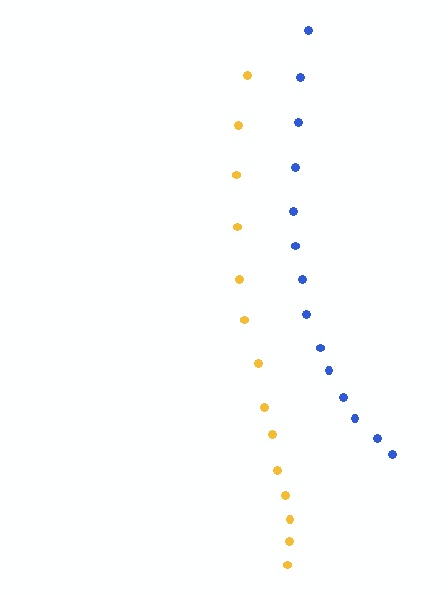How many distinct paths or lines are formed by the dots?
There are 2 distinct paths.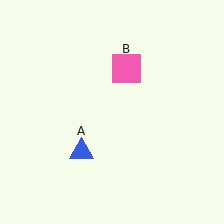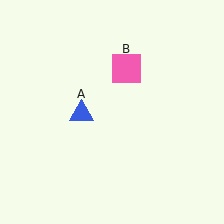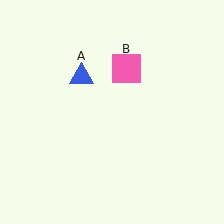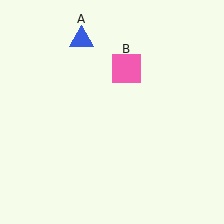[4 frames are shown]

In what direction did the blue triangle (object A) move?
The blue triangle (object A) moved up.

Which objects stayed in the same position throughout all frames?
Pink square (object B) remained stationary.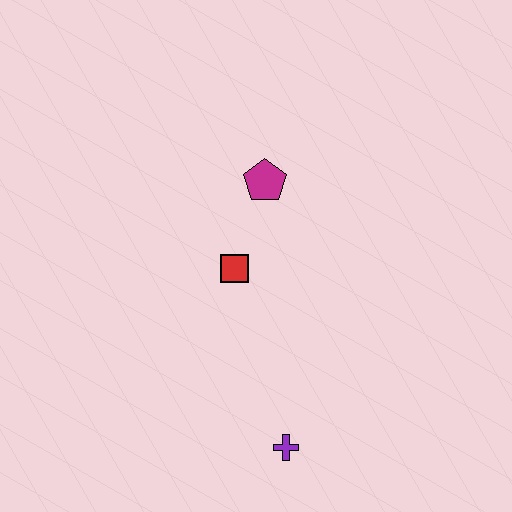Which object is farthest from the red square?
The purple cross is farthest from the red square.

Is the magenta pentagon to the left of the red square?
No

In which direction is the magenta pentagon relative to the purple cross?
The magenta pentagon is above the purple cross.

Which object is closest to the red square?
The magenta pentagon is closest to the red square.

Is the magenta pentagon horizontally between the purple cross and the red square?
Yes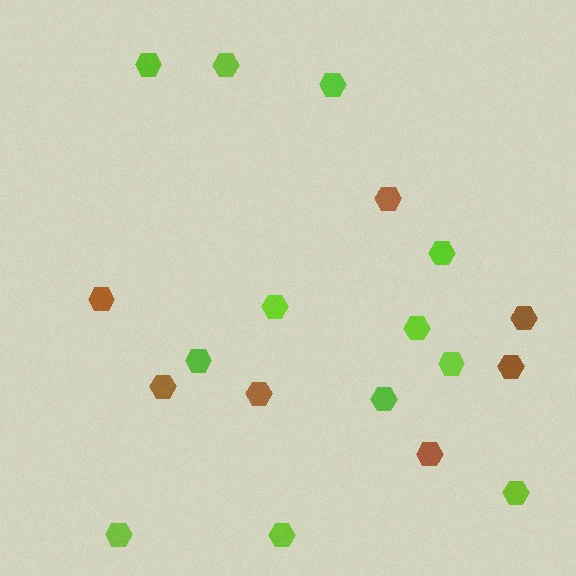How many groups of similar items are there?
There are 2 groups: one group of brown hexagons (7) and one group of lime hexagons (12).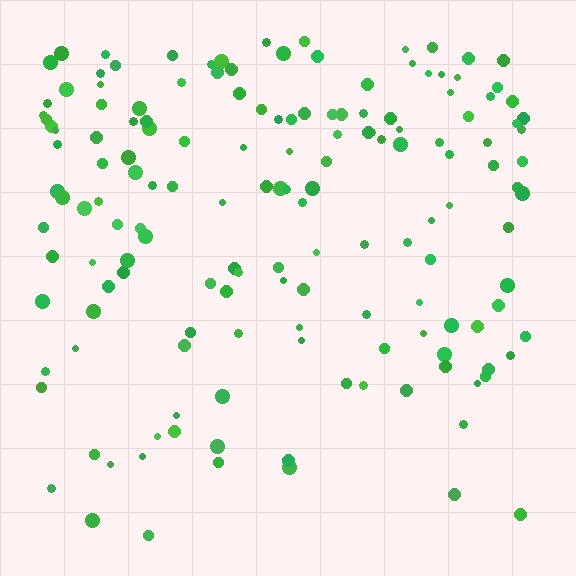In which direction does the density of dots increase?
From bottom to top, with the top side densest.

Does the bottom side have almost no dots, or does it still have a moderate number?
Still a moderate number, just noticeably fewer than the top.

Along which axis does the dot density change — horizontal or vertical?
Vertical.